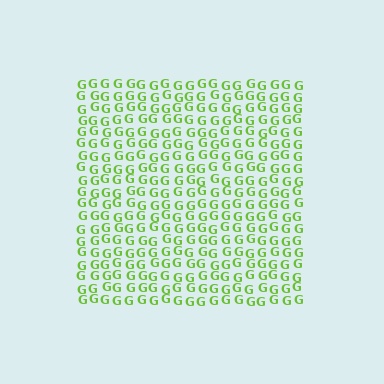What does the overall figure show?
The overall figure shows a square.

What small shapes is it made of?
It is made of small letter G's.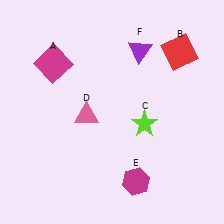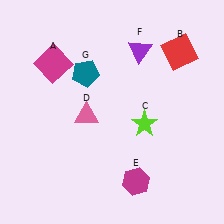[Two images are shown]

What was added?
A teal pentagon (G) was added in Image 2.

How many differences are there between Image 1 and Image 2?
There is 1 difference between the two images.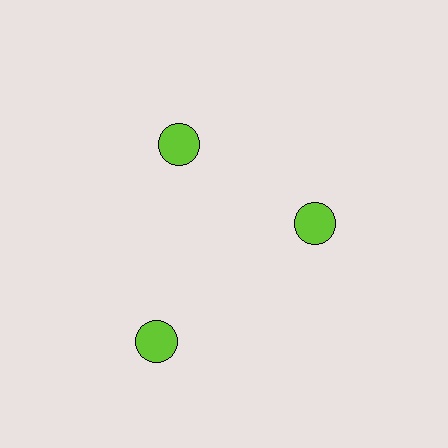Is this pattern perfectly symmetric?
No. The 3 lime circles are arranged in a ring, but one element near the 7 o'clock position is pushed outward from the center, breaking the 3-fold rotational symmetry.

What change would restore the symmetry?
The symmetry would be restored by moving it inward, back onto the ring so that all 3 circles sit at equal angles and equal distance from the center.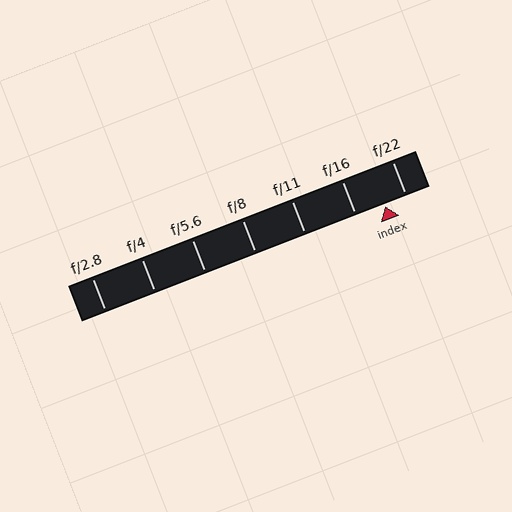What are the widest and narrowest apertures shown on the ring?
The widest aperture shown is f/2.8 and the narrowest is f/22.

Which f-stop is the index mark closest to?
The index mark is closest to f/22.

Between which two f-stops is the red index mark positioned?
The index mark is between f/16 and f/22.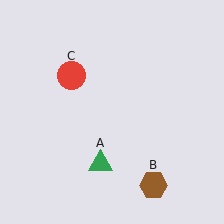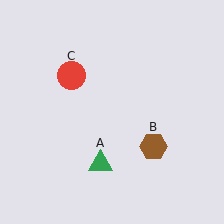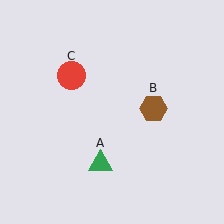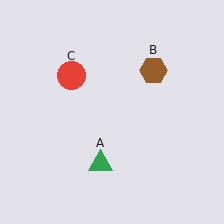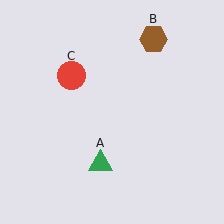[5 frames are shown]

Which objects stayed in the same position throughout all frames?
Green triangle (object A) and red circle (object C) remained stationary.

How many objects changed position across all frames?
1 object changed position: brown hexagon (object B).